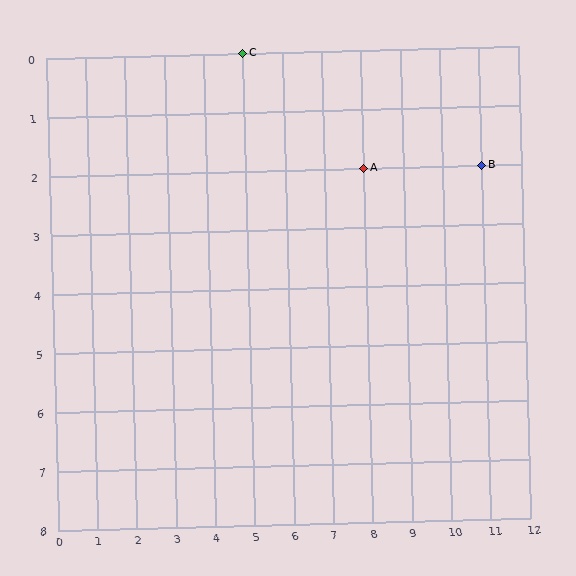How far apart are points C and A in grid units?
Points C and A are 3 columns and 2 rows apart (about 3.6 grid units diagonally).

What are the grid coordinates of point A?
Point A is at grid coordinates (8, 2).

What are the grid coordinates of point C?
Point C is at grid coordinates (5, 0).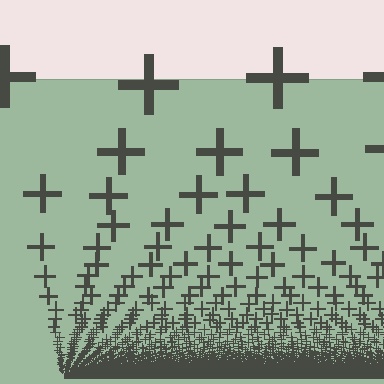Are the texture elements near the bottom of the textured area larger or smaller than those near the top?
Smaller. The gradient is inverted — elements near the bottom are smaller and denser.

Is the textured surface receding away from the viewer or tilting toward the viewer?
The surface appears to tilt toward the viewer. Texture elements get larger and sparser toward the top.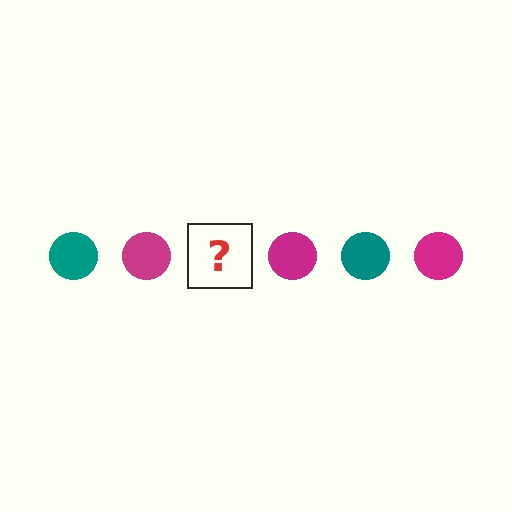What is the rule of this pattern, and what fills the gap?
The rule is that the pattern cycles through teal, magenta circles. The gap should be filled with a teal circle.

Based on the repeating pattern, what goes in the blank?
The blank should be a teal circle.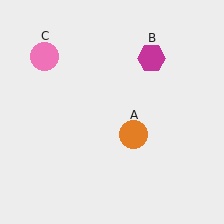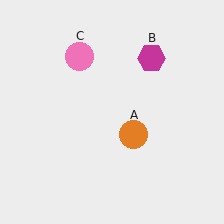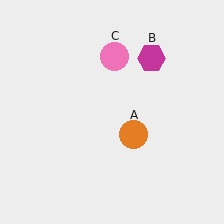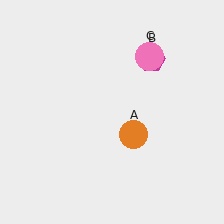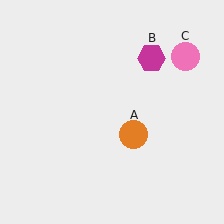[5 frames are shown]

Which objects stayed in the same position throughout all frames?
Orange circle (object A) and magenta hexagon (object B) remained stationary.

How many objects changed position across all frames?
1 object changed position: pink circle (object C).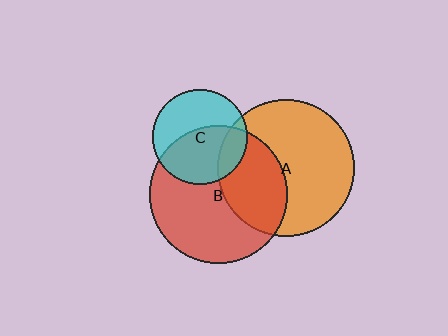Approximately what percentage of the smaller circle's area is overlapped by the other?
Approximately 55%.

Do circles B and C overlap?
Yes.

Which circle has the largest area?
Circle B (red).